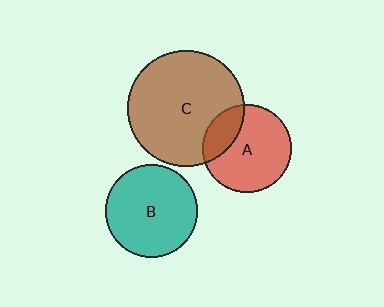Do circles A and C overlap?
Yes.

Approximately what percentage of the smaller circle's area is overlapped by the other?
Approximately 25%.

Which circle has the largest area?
Circle C (brown).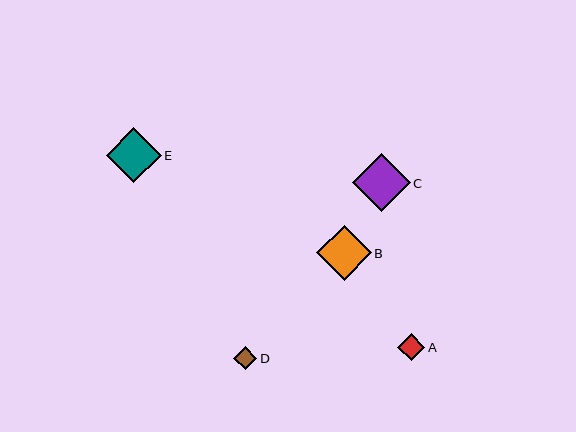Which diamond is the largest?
Diamond C is the largest with a size of approximately 58 pixels.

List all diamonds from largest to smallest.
From largest to smallest: C, B, E, A, D.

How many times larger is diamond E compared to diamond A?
Diamond E is approximately 2.0 times the size of diamond A.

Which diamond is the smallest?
Diamond D is the smallest with a size of approximately 23 pixels.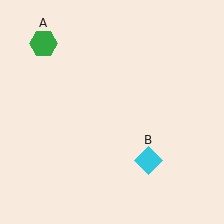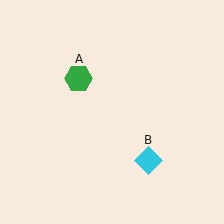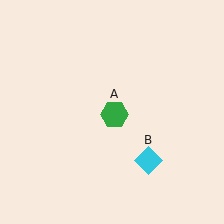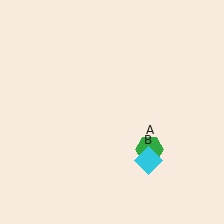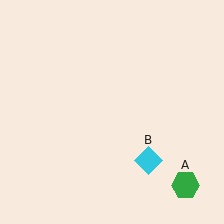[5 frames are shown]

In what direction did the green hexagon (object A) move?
The green hexagon (object A) moved down and to the right.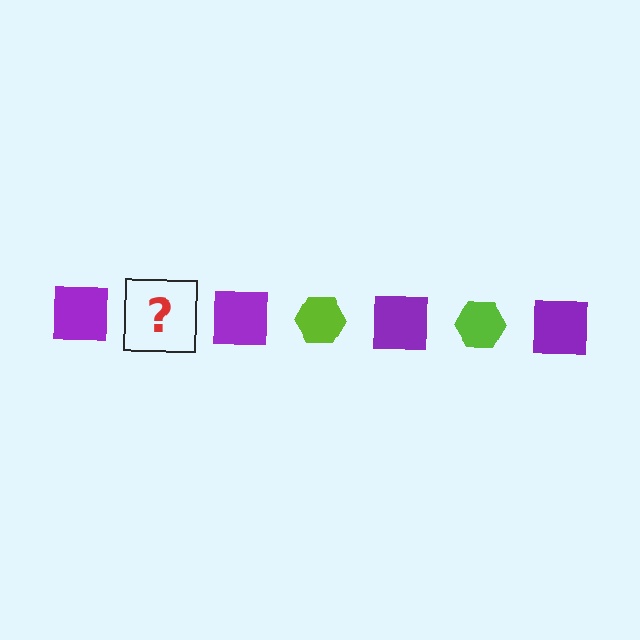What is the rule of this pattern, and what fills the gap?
The rule is that the pattern alternates between purple square and lime hexagon. The gap should be filled with a lime hexagon.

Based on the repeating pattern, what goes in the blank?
The blank should be a lime hexagon.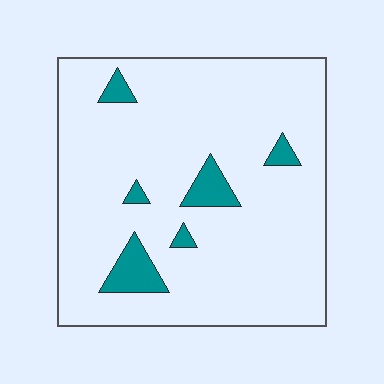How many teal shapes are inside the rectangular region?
6.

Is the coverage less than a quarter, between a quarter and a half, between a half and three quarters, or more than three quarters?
Less than a quarter.